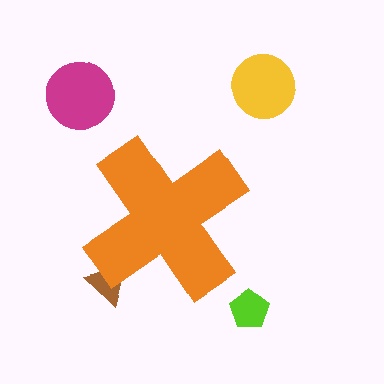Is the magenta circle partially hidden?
No, the magenta circle is fully visible.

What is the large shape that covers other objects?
An orange cross.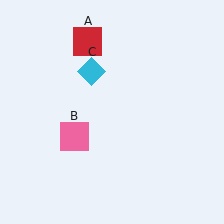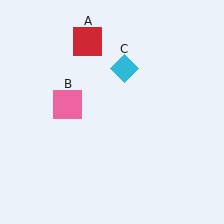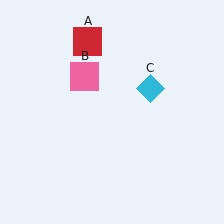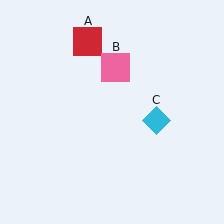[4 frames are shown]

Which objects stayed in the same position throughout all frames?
Red square (object A) remained stationary.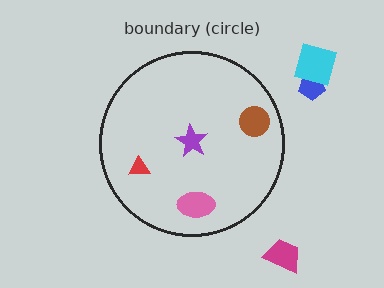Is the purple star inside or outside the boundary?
Inside.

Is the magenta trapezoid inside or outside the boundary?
Outside.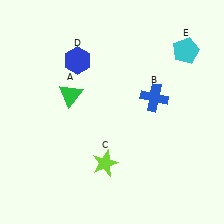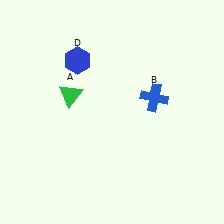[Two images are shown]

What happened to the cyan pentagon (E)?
The cyan pentagon (E) was removed in Image 2. It was in the top-right area of Image 1.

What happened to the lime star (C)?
The lime star (C) was removed in Image 2. It was in the bottom-left area of Image 1.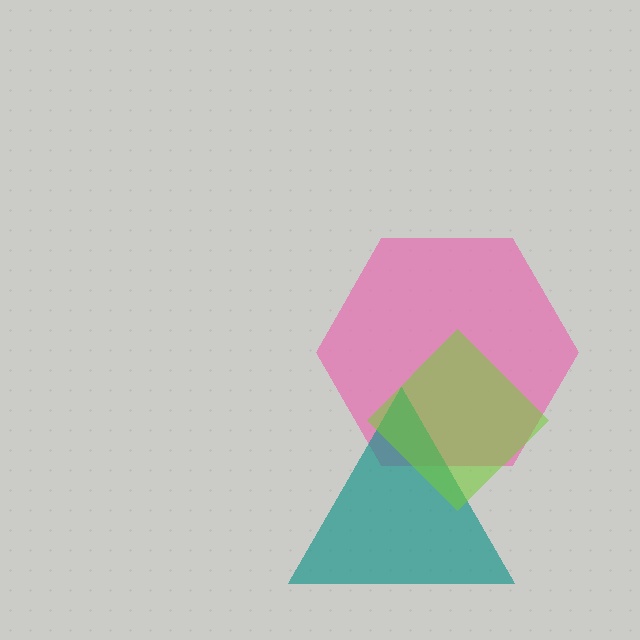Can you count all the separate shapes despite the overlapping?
Yes, there are 3 separate shapes.